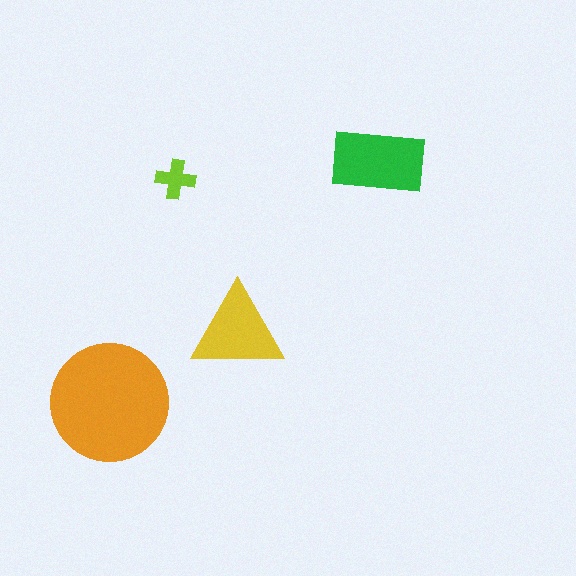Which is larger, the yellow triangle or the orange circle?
The orange circle.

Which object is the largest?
The orange circle.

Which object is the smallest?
The lime cross.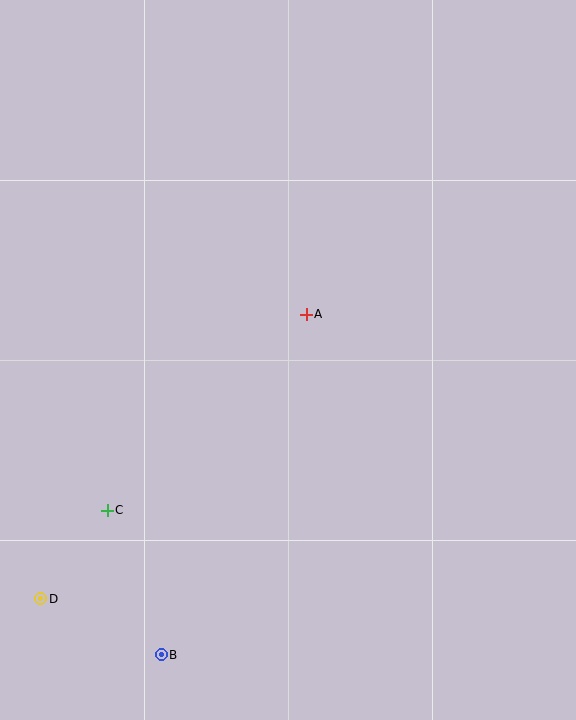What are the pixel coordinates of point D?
Point D is at (41, 599).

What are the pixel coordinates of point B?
Point B is at (161, 655).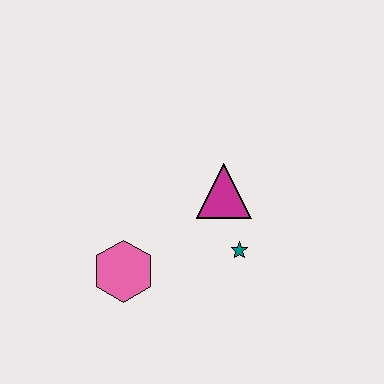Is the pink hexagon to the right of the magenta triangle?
No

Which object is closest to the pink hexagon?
The teal star is closest to the pink hexagon.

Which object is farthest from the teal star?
The pink hexagon is farthest from the teal star.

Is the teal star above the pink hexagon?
Yes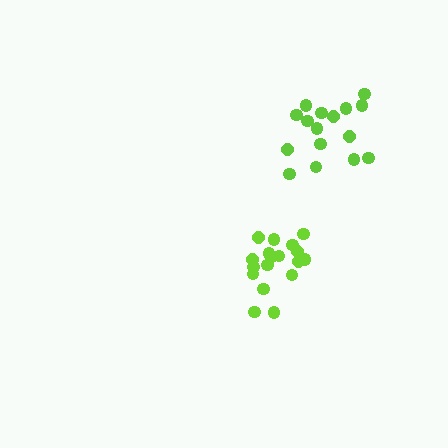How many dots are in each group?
Group 1: 19 dots, Group 2: 16 dots (35 total).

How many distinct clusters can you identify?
There are 2 distinct clusters.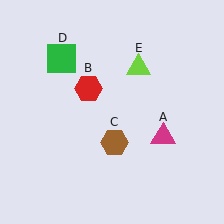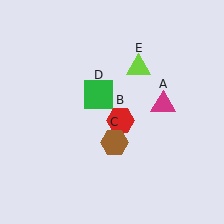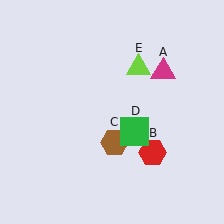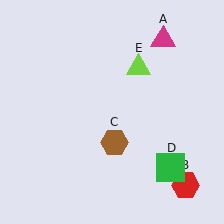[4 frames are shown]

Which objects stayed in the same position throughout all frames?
Brown hexagon (object C) and lime triangle (object E) remained stationary.